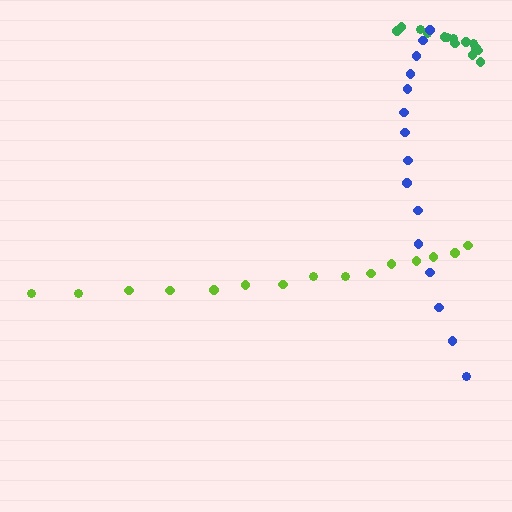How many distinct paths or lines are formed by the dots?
There are 3 distinct paths.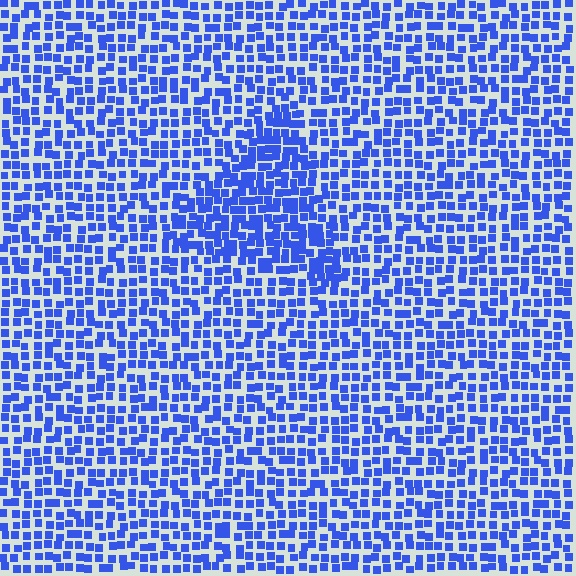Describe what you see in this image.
The image contains small blue elements arranged at two different densities. A triangle-shaped region is visible where the elements are more densely packed than the surrounding area.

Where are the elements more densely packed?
The elements are more densely packed inside the triangle boundary.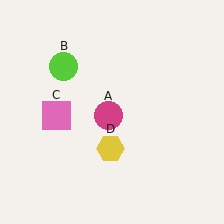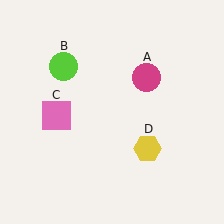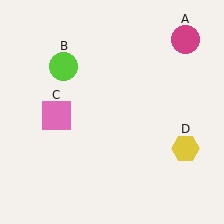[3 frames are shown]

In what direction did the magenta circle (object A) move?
The magenta circle (object A) moved up and to the right.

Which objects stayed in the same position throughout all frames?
Lime circle (object B) and pink square (object C) remained stationary.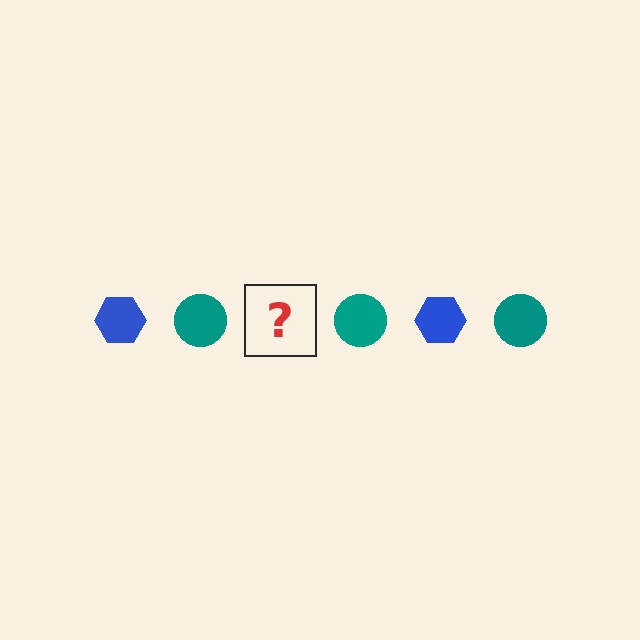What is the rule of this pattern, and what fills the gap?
The rule is that the pattern alternates between blue hexagon and teal circle. The gap should be filled with a blue hexagon.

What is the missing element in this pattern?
The missing element is a blue hexagon.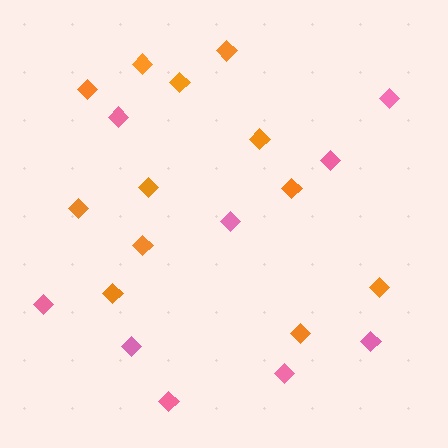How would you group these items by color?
There are 2 groups: one group of orange diamonds (12) and one group of pink diamonds (9).